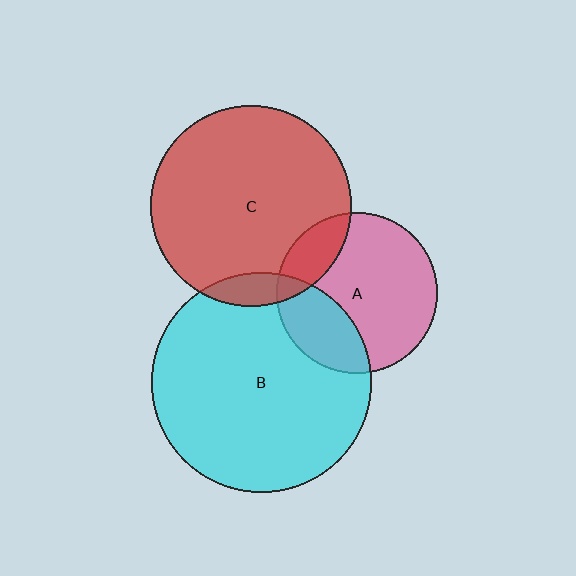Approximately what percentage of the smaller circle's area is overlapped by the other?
Approximately 30%.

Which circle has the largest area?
Circle B (cyan).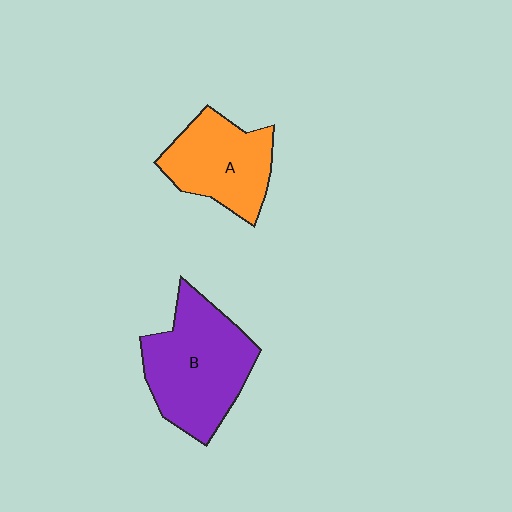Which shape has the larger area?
Shape B (purple).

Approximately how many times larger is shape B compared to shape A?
Approximately 1.3 times.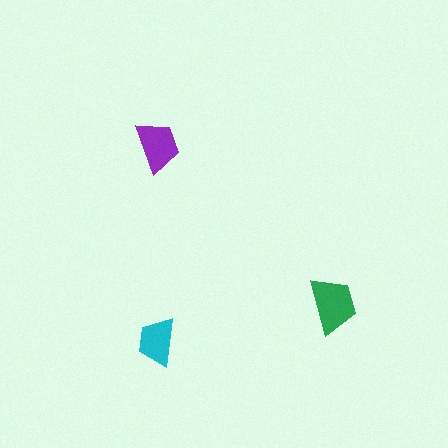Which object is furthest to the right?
The green trapezoid is rightmost.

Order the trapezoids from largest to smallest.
the green one, the purple one, the cyan one.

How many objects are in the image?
There are 3 objects in the image.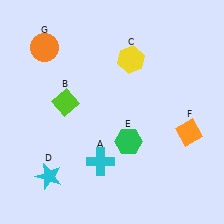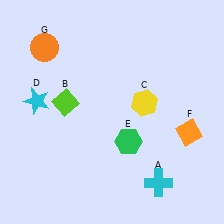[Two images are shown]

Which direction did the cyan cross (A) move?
The cyan cross (A) moved right.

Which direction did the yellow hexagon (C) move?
The yellow hexagon (C) moved down.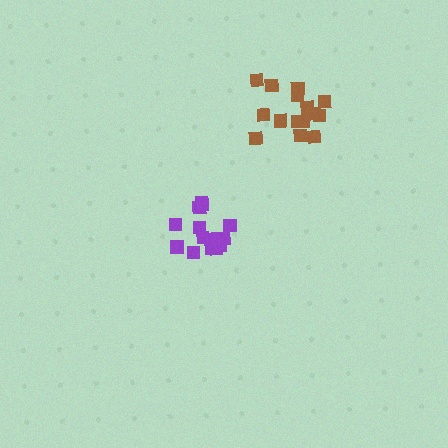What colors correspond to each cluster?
The clusters are colored: purple, brown.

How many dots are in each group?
Group 1: 14 dots, Group 2: 15 dots (29 total).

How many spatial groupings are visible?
There are 2 spatial groupings.